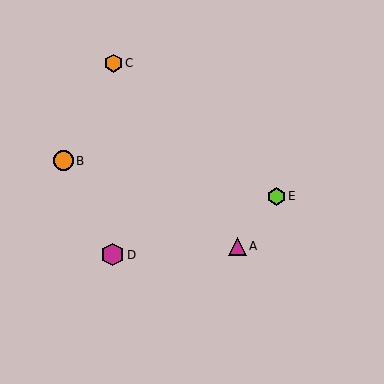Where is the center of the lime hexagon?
The center of the lime hexagon is at (277, 197).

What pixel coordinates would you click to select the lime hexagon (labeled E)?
Click at (277, 197) to select the lime hexagon E.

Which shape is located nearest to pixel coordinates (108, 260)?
The magenta hexagon (labeled D) at (113, 255) is nearest to that location.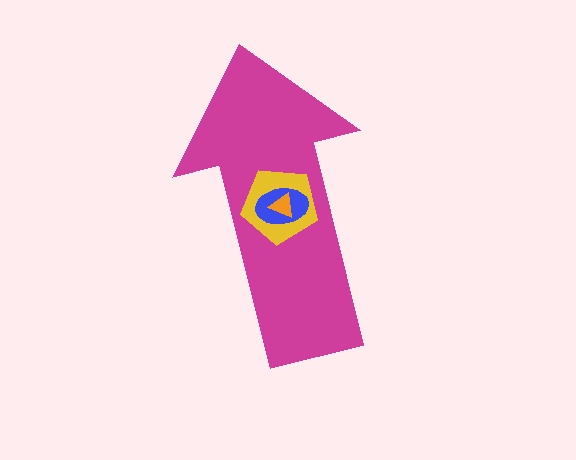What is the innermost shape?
The orange triangle.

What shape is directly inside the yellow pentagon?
The blue ellipse.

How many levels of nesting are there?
4.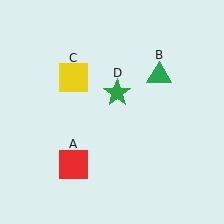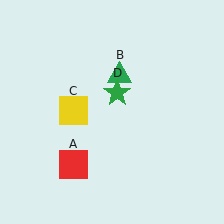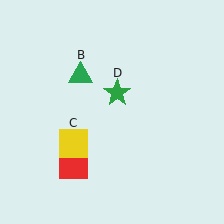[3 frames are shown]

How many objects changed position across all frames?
2 objects changed position: green triangle (object B), yellow square (object C).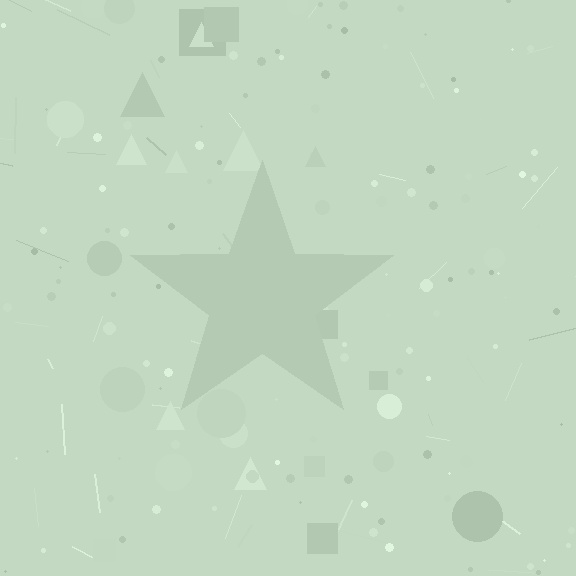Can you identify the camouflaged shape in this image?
The camouflaged shape is a star.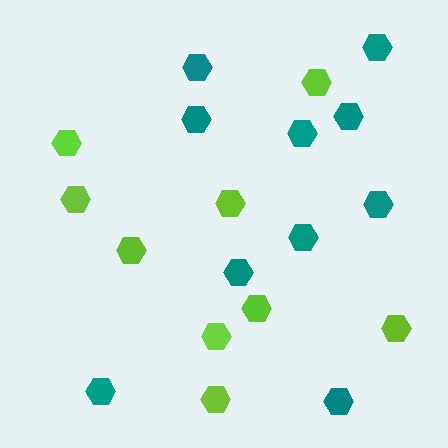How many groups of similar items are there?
There are 2 groups: one group of lime hexagons (9) and one group of teal hexagons (10).